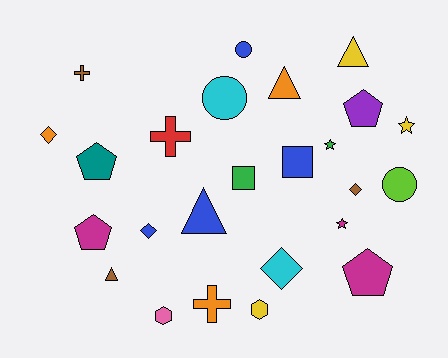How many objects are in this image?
There are 25 objects.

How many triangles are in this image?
There are 4 triangles.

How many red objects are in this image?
There is 1 red object.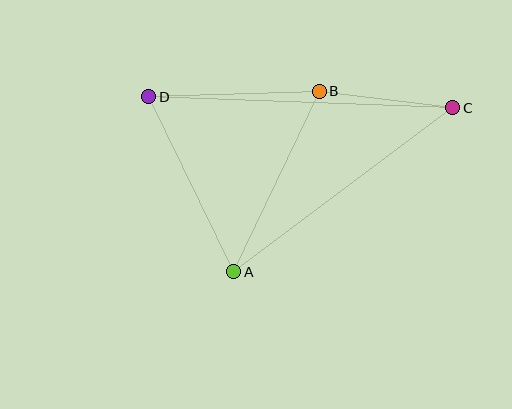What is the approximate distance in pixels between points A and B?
The distance between A and B is approximately 200 pixels.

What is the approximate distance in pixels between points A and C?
The distance between A and C is approximately 274 pixels.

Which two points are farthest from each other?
Points C and D are farthest from each other.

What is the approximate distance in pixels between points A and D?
The distance between A and D is approximately 195 pixels.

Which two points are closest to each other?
Points B and C are closest to each other.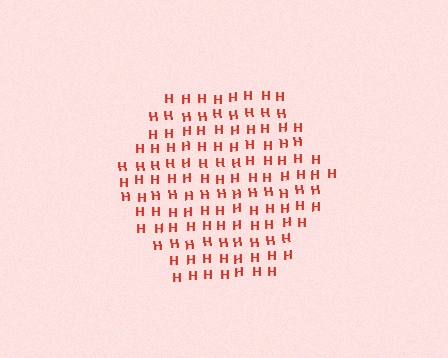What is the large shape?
The large shape is a hexagon.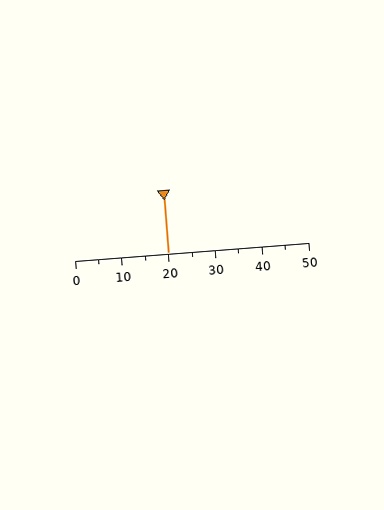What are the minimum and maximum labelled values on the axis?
The axis runs from 0 to 50.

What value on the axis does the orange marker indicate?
The marker indicates approximately 20.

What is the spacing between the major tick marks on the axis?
The major ticks are spaced 10 apart.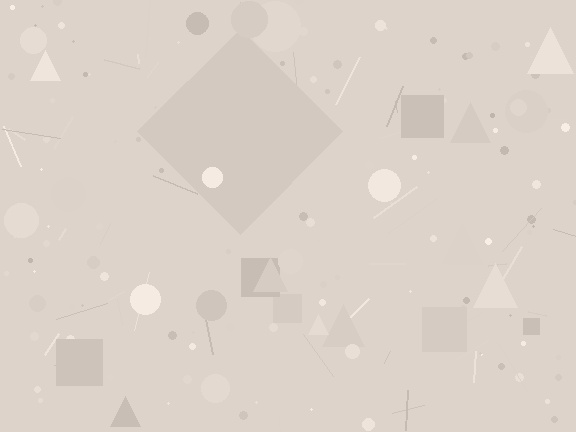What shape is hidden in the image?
A diamond is hidden in the image.